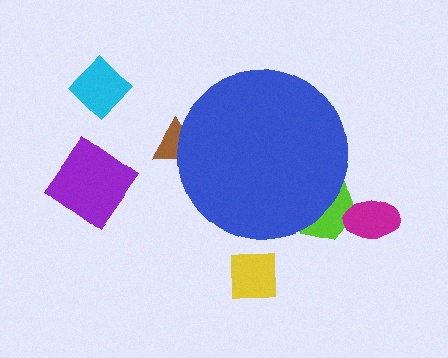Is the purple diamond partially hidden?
No, the purple diamond is fully visible.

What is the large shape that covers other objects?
A blue circle.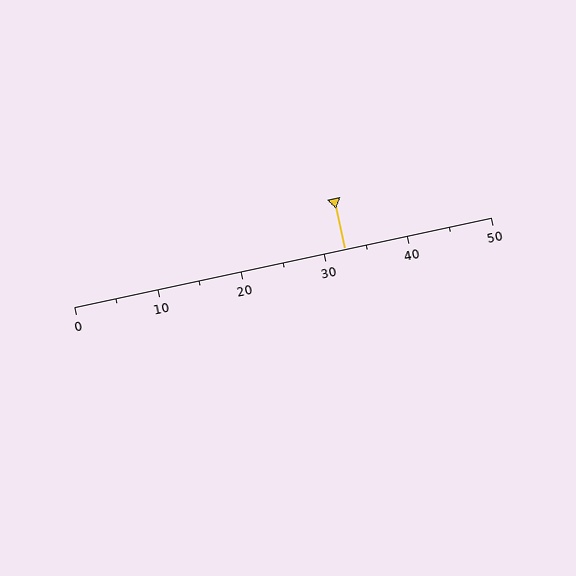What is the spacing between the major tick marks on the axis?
The major ticks are spaced 10 apart.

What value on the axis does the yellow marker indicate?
The marker indicates approximately 32.5.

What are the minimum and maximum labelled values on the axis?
The axis runs from 0 to 50.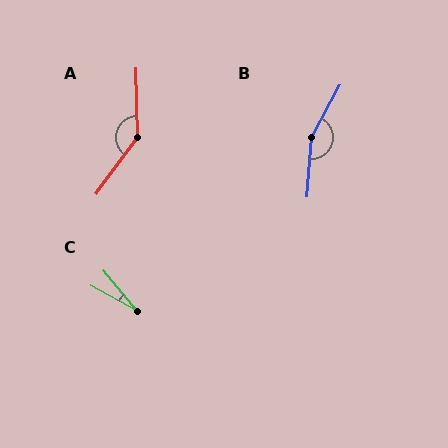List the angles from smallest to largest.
C (21°), A (143°), B (156°).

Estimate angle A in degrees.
Approximately 143 degrees.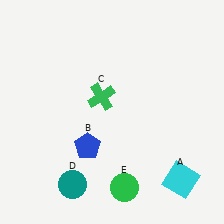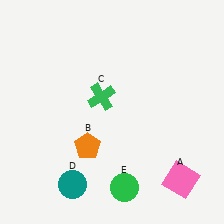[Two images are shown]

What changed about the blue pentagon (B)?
In Image 1, B is blue. In Image 2, it changed to orange.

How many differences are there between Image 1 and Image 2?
There are 2 differences between the two images.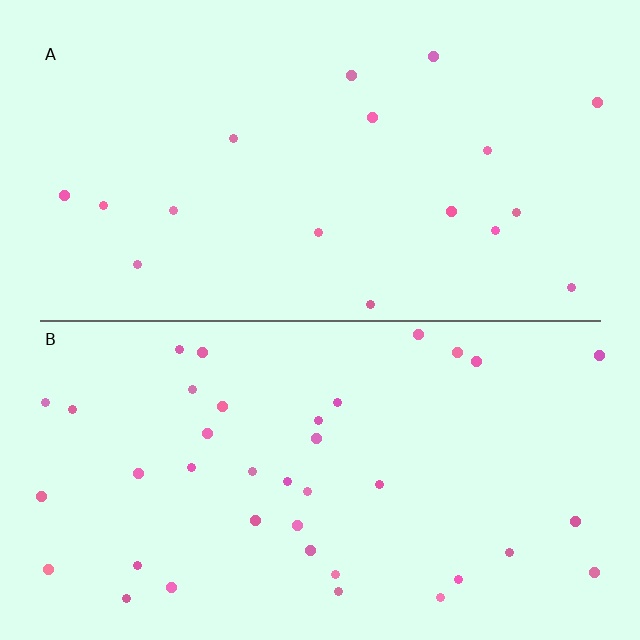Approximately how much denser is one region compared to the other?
Approximately 2.2× — region B over region A.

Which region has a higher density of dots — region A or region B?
B (the bottom).